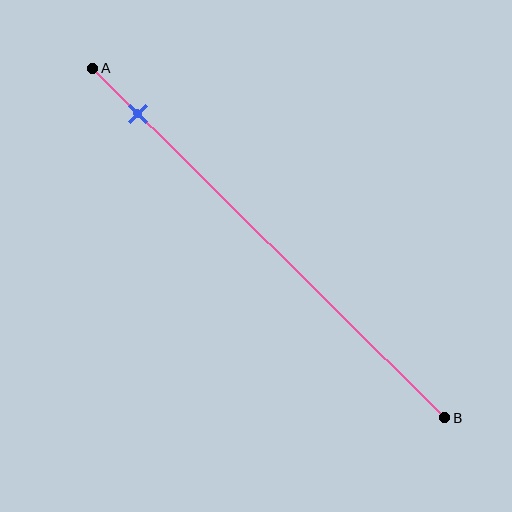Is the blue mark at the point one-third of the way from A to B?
No, the mark is at about 15% from A, not at the 33% one-third point.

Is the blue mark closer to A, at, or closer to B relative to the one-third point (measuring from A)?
The blue mark is closer to point A than the one-third point of segment AB.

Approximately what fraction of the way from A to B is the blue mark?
The blue mark is approximately 15% of the way from A to B.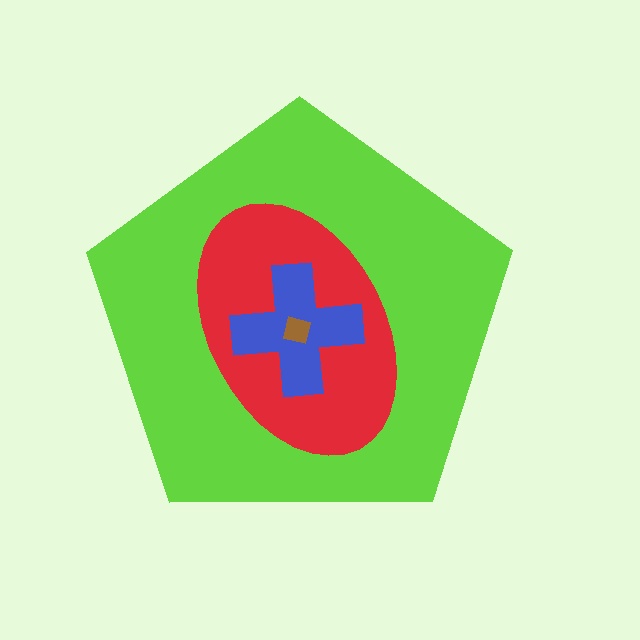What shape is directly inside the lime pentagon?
The red ellipse.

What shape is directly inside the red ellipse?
The blue cross.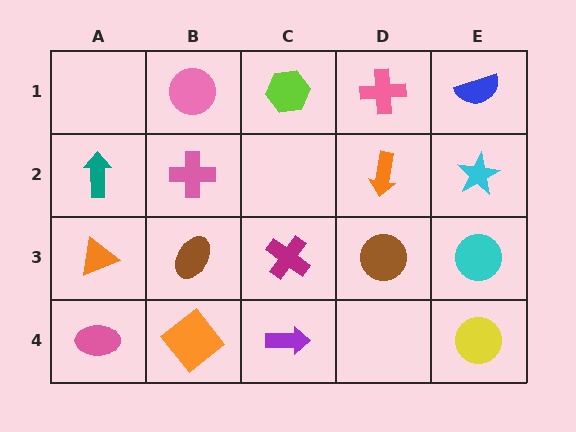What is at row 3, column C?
A magenta cross.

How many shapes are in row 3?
5 shapes.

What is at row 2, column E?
A cyan star.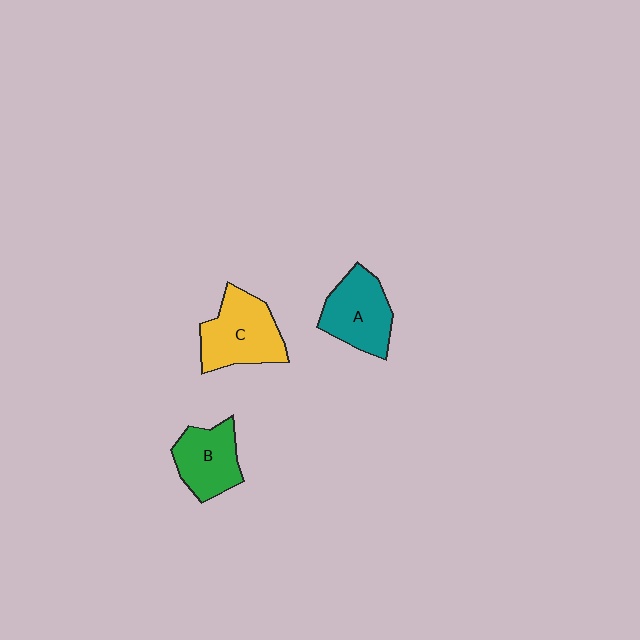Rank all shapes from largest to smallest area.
From largest to smallest: C (yellow), A (teal), B (green).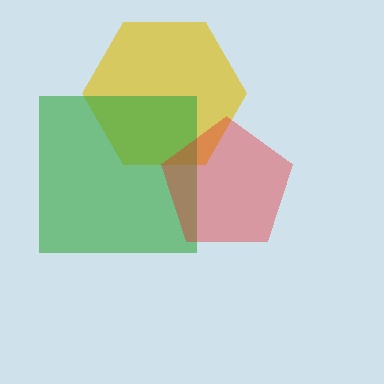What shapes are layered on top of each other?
The layered shapes are: a yellow hexagon, a green square, a red pentagon.